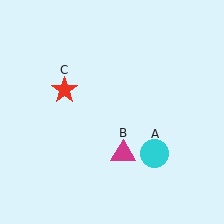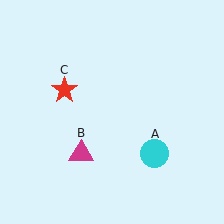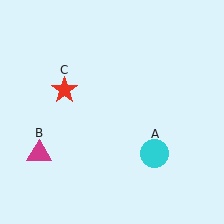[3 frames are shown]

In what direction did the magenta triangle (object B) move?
The magenta triangle (object B) moved left.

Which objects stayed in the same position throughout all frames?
Cyan circle (object A) and red star (object C) remained stationary.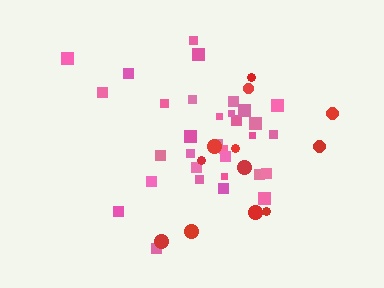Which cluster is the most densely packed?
Pink.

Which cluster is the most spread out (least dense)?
Red.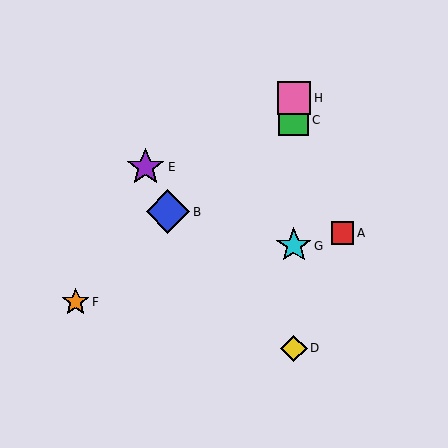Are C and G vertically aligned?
Yes, both are at x≈294.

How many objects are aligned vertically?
4 objects (C, D, G, H) are aligned vertically.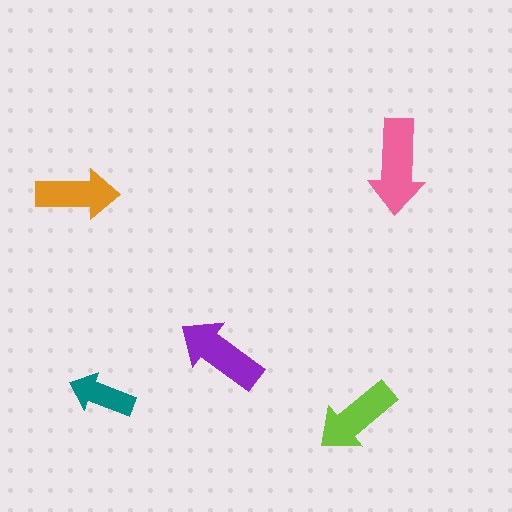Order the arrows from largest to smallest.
the pink one, the purple one, the lime one, the orange one, the teal one.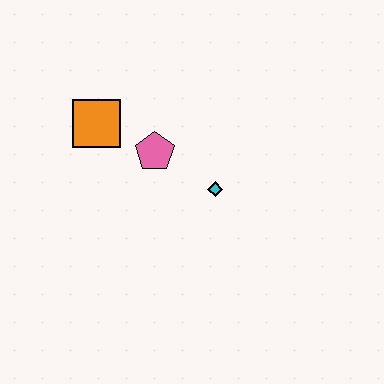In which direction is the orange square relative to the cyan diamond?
The orange square is to the left of the cyan diamond.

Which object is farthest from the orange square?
The cyan diamond is farthest from the orange square.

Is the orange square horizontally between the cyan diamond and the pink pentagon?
No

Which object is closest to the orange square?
The pink pentagon is closest to the orange square.